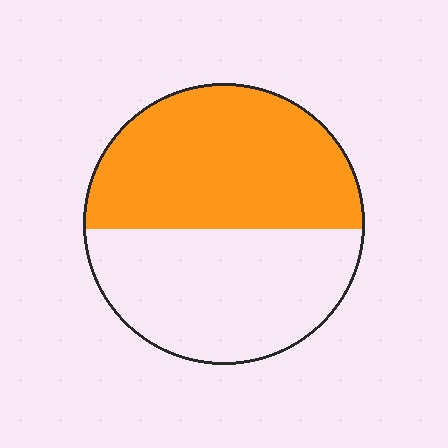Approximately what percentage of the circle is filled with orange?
Approximately 50%.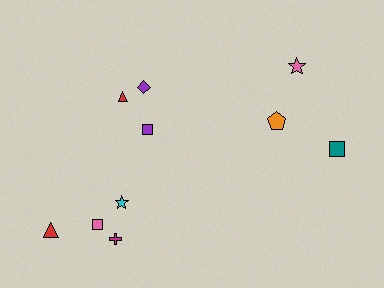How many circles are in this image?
There are no circles.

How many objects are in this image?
There are 10 objects.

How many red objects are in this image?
There are 2 red objects.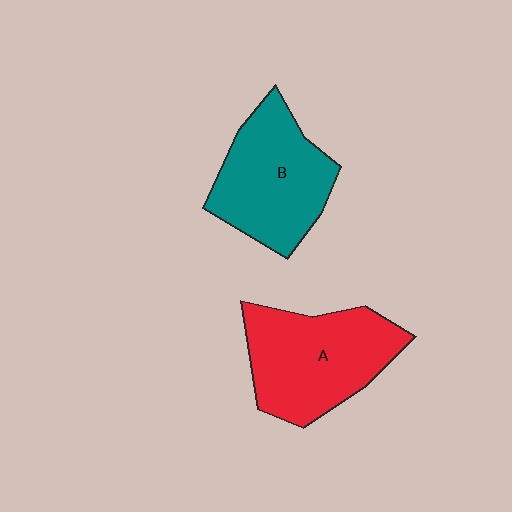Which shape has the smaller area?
Shape B (teal).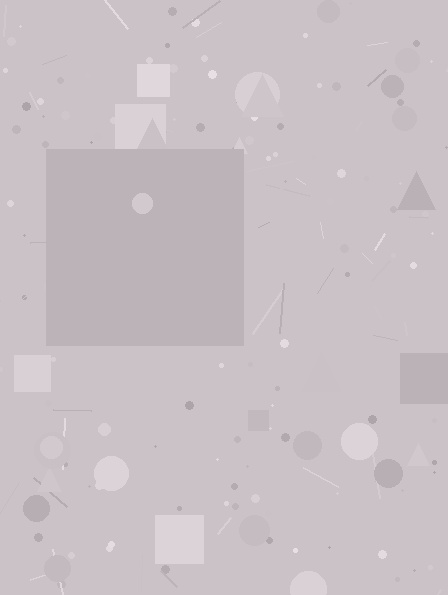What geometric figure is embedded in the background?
A square is embedded in the background.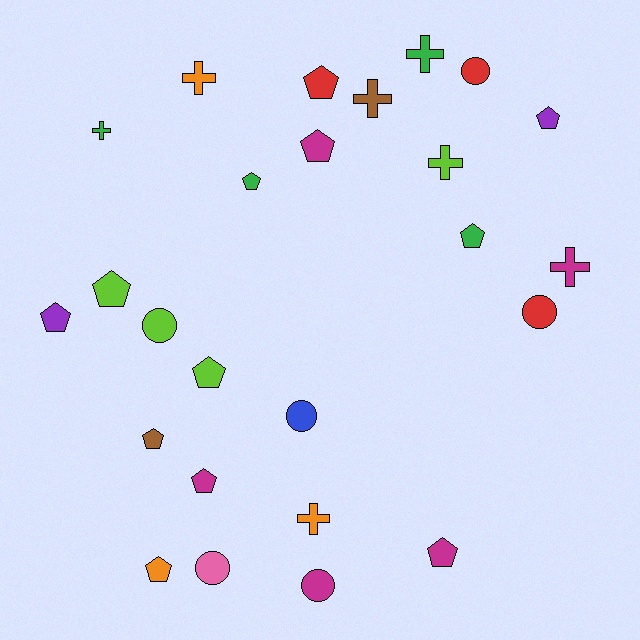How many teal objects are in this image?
There are no teal objects.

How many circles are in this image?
There are 6 circles.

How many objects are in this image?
There are 25 objects.